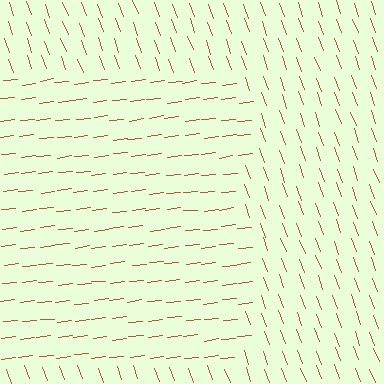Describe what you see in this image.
The image is filled with small brown line segments. A rectangle region in the image has lines oriented differently from the surrounding lines, creating a visible texture boundary.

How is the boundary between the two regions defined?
The boundary is defined purely by a change in line orientation (approximately 77 degrees difference). All lines are the same color and thickness.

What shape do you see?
I see a rectangle.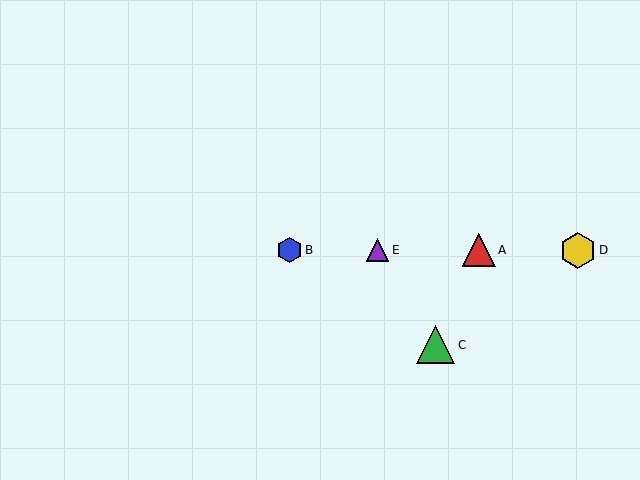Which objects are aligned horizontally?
Objects A, B, D, E are aligned horizontally.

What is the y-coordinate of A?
Object A is at y≈250.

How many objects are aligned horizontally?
4 objects (A, B, D, E) are aligned horizontally.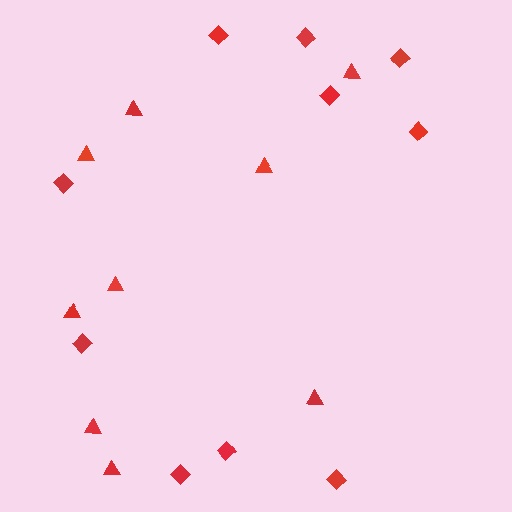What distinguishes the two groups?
There are 2 groups: one group of diamonds (10) and one group of triangles (9).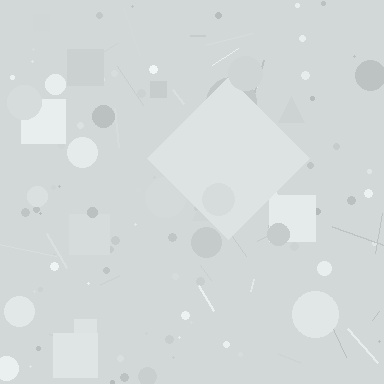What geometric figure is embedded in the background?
A diamond is embedded in the background.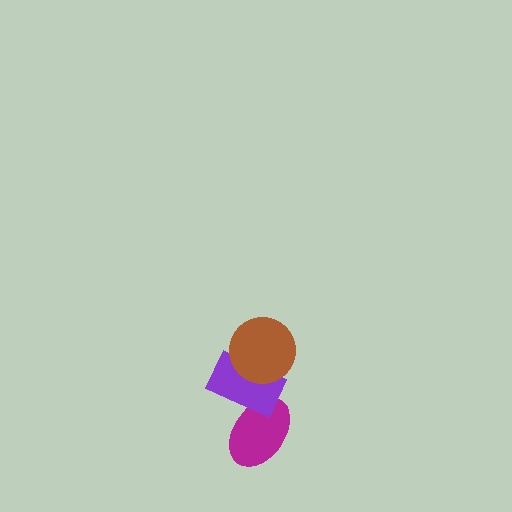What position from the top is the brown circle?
The brown circle is 1st from the top.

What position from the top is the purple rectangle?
The purple rectangle is 2nd from the top.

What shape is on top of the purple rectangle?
The brown circle is on top of the purple rectangle.